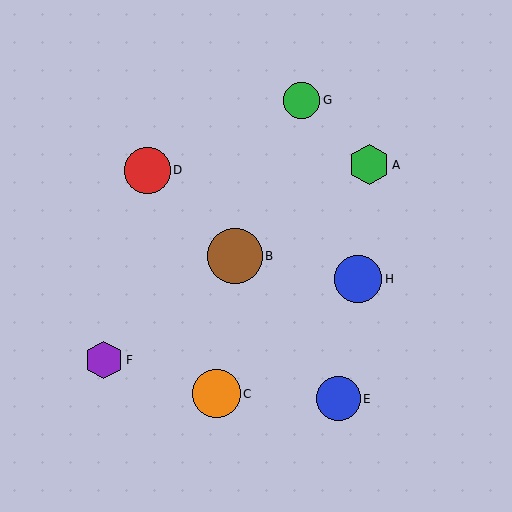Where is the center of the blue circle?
The center of the blue circle is at (338, 399).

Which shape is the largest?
The brown circle (labeled B) is the largest.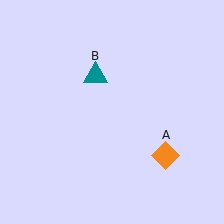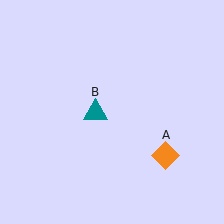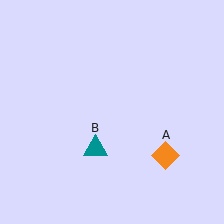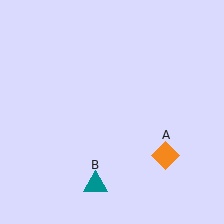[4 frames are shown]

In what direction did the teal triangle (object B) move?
The teal triangle (object B) moved down.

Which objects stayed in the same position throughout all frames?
Orange diamond (object A) remained stationary.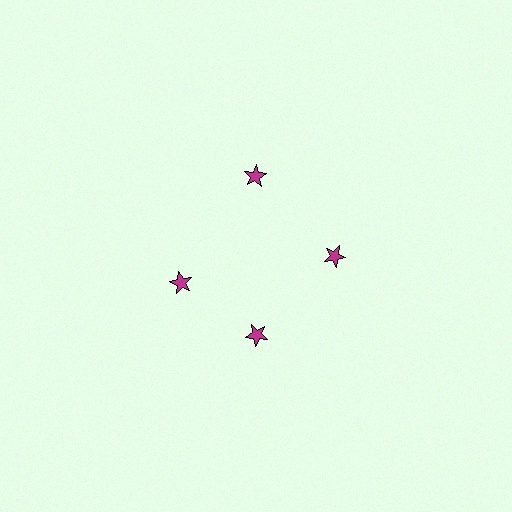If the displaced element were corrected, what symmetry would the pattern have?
It would have 4-fold rotational symmetry — the pattern would map onto itself every 90 degrees.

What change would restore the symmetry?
The symmetry would be restored by rotating it back into even spacing with its neighbors so that all 4 stars sit at equal angles and equal distance from the center.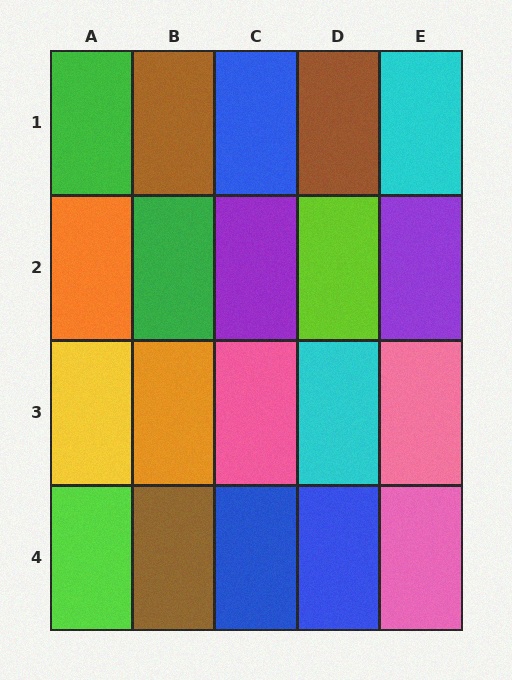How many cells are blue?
3 cells are blue.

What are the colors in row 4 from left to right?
Lime, brown, blue, blue, pink.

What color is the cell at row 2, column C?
Purple.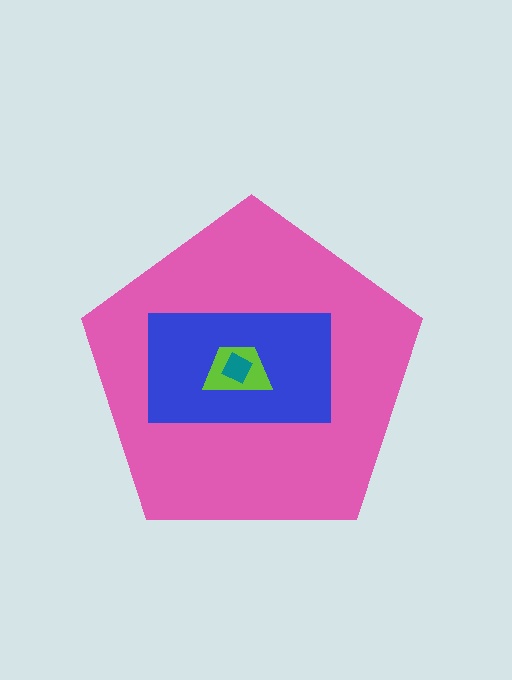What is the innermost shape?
The teal diamond.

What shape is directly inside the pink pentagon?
The blue rectangle.